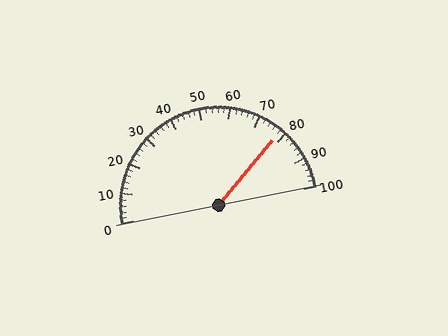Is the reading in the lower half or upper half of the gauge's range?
The reading is in the upper half of the range (0 to 100).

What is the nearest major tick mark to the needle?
The nearest major tick mark is 80.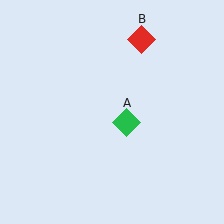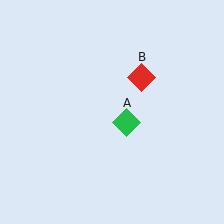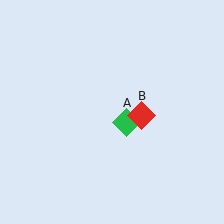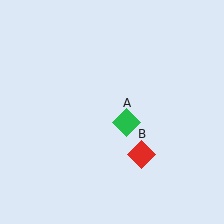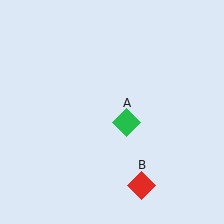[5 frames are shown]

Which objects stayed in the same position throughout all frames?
Green diamond (object A) remained stationary.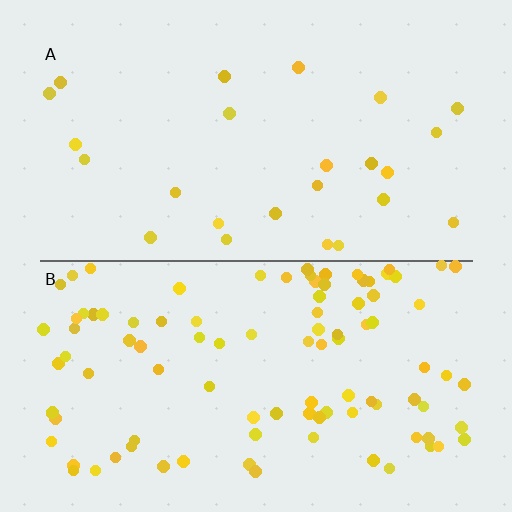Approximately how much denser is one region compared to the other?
Approximately 4.1× — region B over region A.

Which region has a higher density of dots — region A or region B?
B (the bottom).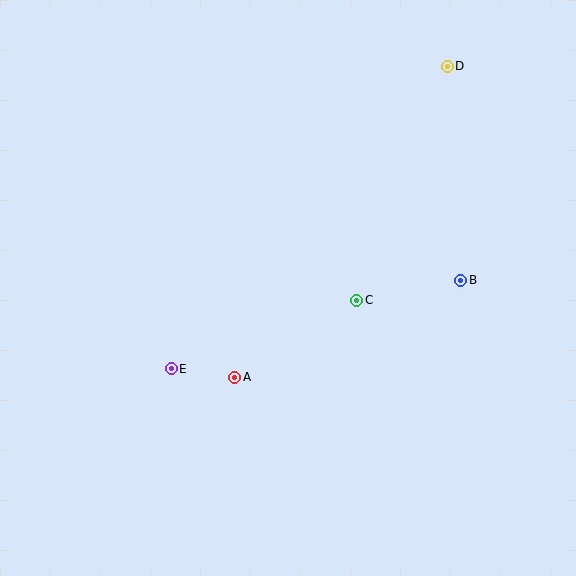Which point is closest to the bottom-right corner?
Point B is closest to the bottom-right corner.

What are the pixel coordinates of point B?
Point B is at (461, 280).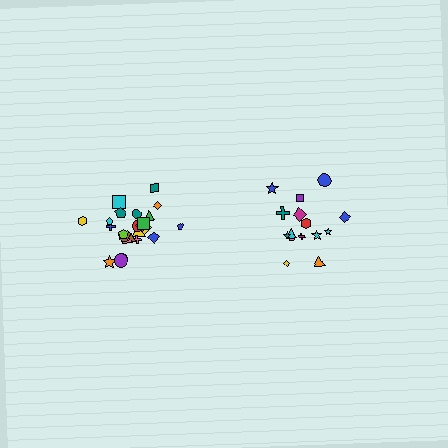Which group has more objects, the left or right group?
The left group.